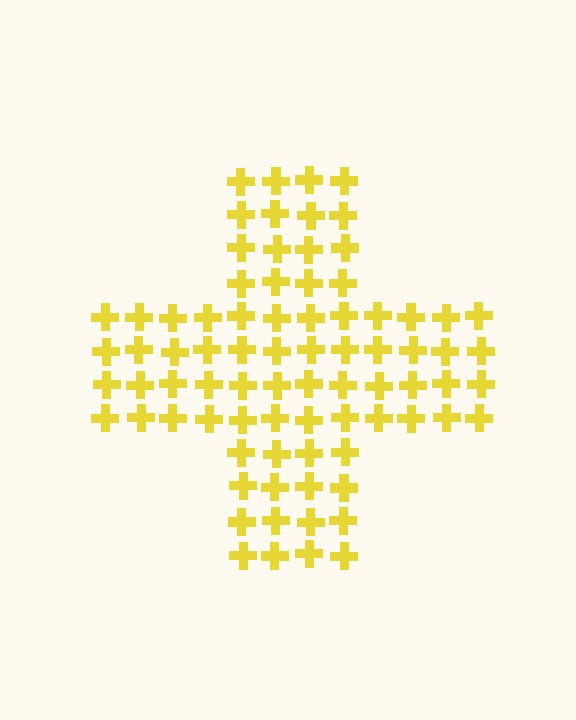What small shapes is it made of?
It is made of small crosses.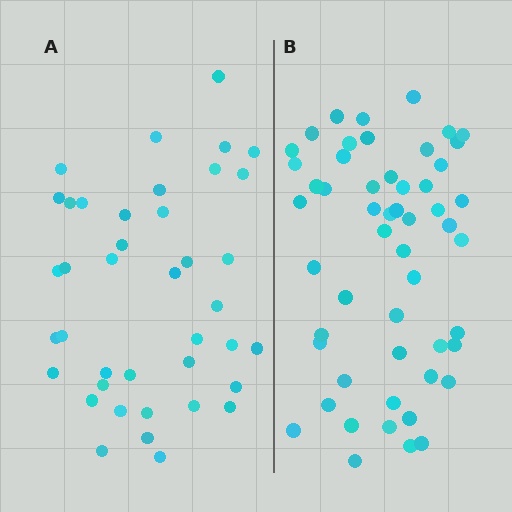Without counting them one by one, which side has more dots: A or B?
Region B (the right region) has more dots.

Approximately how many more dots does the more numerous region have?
Region B has approximately 15 more dots than region A.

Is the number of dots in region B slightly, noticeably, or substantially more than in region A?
Region B has noticeably more, but not dramatically so. The ratio is roughly 1.3 to 1.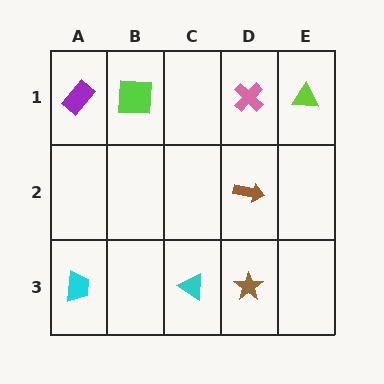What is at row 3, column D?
A brown star.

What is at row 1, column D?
A pink cross.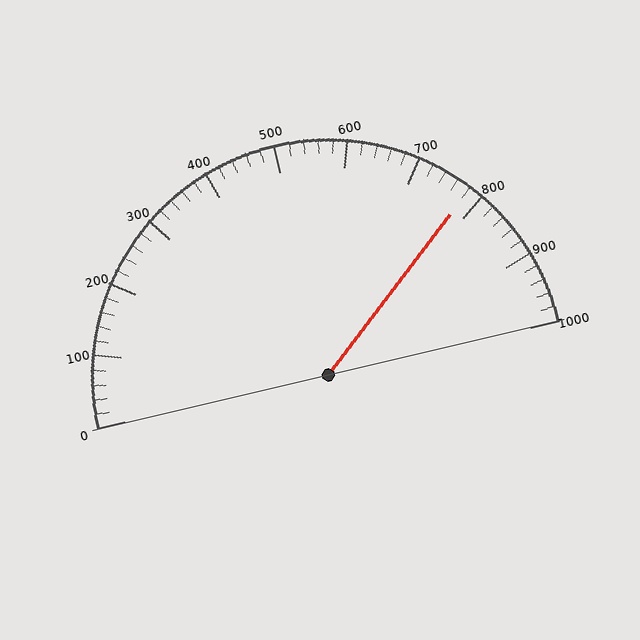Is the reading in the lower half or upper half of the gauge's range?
The reading is in the upper half of the range (0 to 1000).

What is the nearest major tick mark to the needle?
The nearest major tick mark is 800.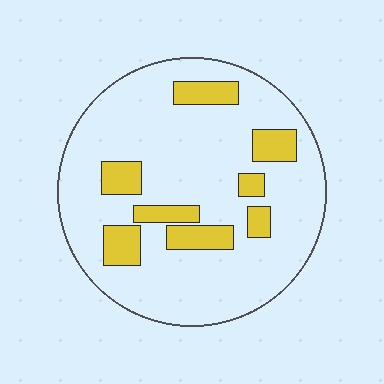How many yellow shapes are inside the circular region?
8.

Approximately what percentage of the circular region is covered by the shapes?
Approximately 20%.